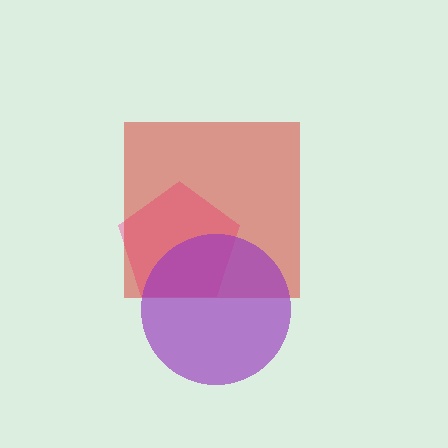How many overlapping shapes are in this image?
There are 3 overlapping shapes in the image.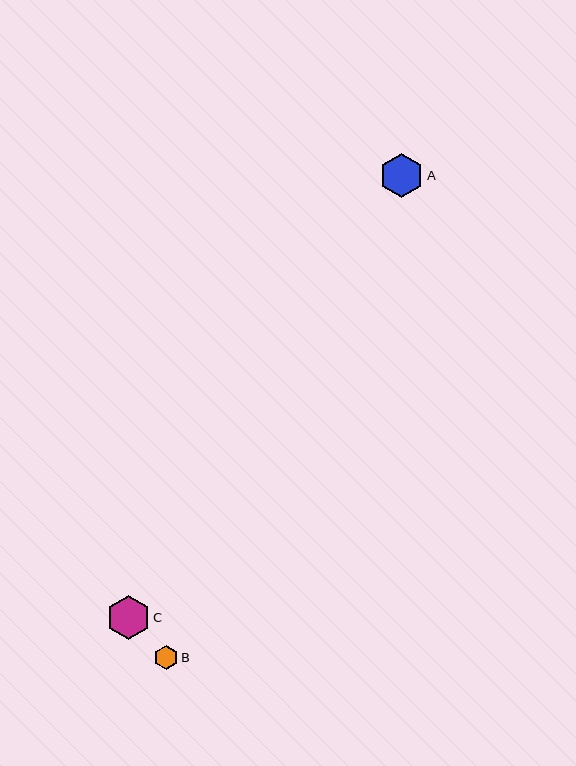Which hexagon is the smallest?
Hexagon B is the smallest with a size of approximately 24 pixels.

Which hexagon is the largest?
Hexagon A is the largest with a size of approximately 44 pixels.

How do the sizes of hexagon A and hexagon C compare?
Hexagon A and hexagon C are approximately the same size.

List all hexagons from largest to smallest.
From largest to smallest: A, C, B.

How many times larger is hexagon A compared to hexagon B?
Hexagon A is approximately 1.8 times the size of hexagon B.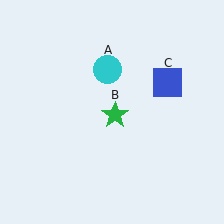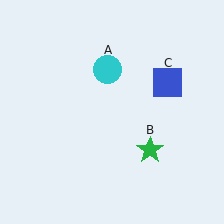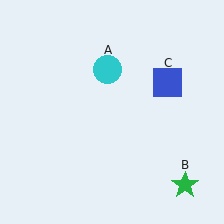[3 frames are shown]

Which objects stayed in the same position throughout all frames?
Cyan circle (object A) and blue square (object C) remained stationary.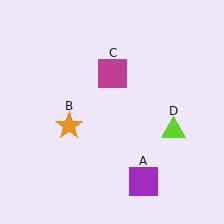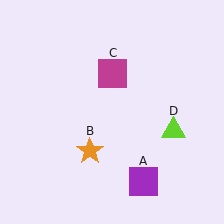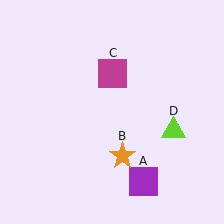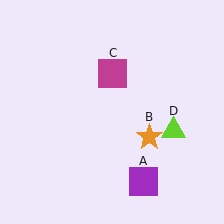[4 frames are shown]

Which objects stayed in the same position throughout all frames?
Purple square (object A) and magenta square (object C) and lime triangle (object D) remained stationary.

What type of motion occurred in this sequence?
The orange star (object B) rotated counterclockwise around the center of the scene.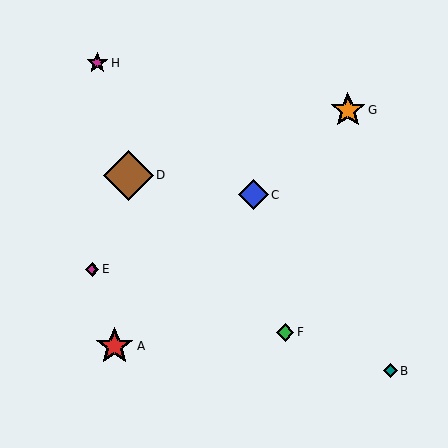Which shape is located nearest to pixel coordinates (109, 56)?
The magenta star (labeled H) at (97, 63) is nearest to that location.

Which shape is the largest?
The brown diamond (labeled D) is the largest.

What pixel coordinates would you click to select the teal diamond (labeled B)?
Click at (390, 371) to select the teal diamond B.